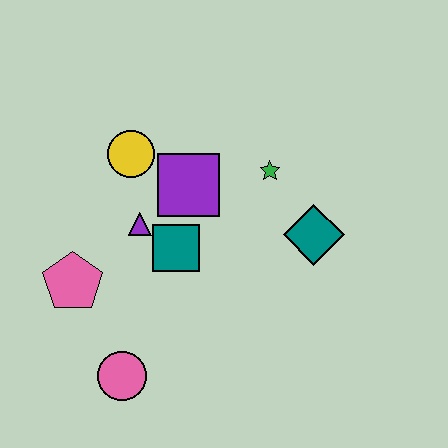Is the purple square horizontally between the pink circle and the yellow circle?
No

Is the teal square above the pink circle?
Yes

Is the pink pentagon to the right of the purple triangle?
No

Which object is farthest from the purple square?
The pink circle is farthest from the purple square.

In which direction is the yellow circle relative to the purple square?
The yellow circle is to the left of the purple square.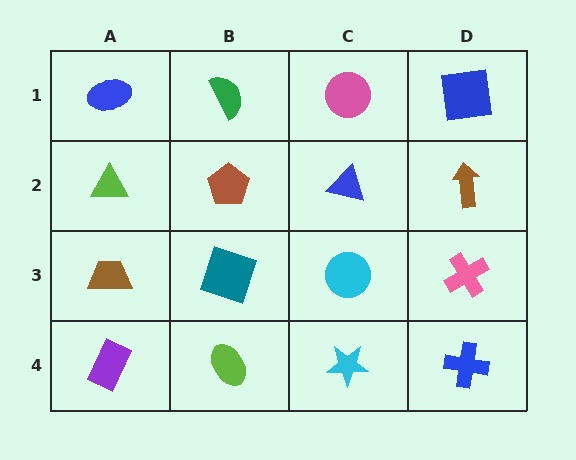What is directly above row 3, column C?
A blue triangle.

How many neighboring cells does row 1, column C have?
3.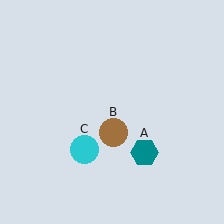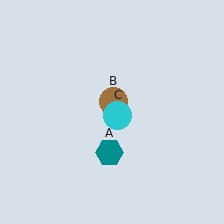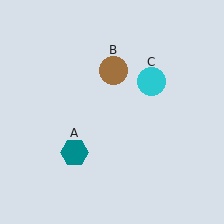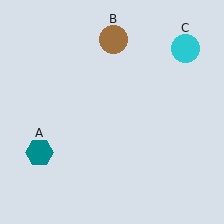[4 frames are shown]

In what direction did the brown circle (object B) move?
The brown circle (object B) moved up.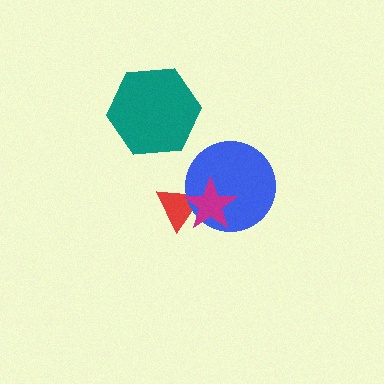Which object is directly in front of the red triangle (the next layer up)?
The blue circle is directly in front of the red triangle.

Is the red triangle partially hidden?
Yes, it is partially covered by another shape.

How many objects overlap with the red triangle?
2 objects overlap with the red triangle.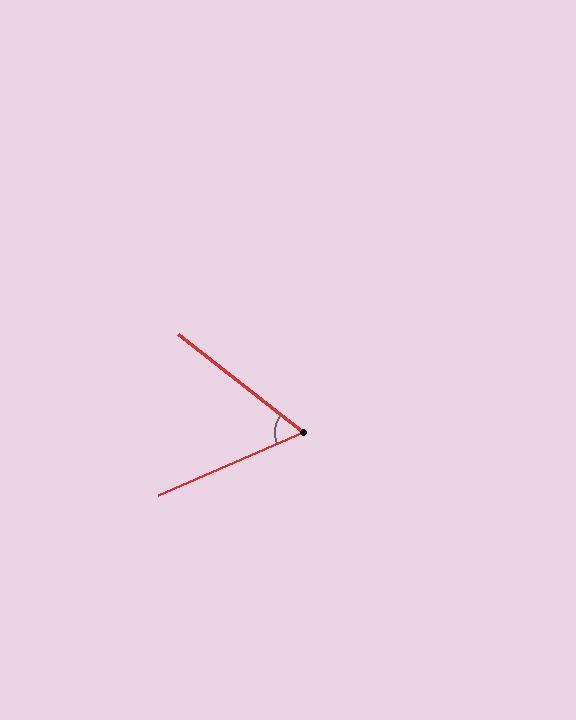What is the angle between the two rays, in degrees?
Approximately 61 degrees.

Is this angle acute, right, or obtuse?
It is acute.